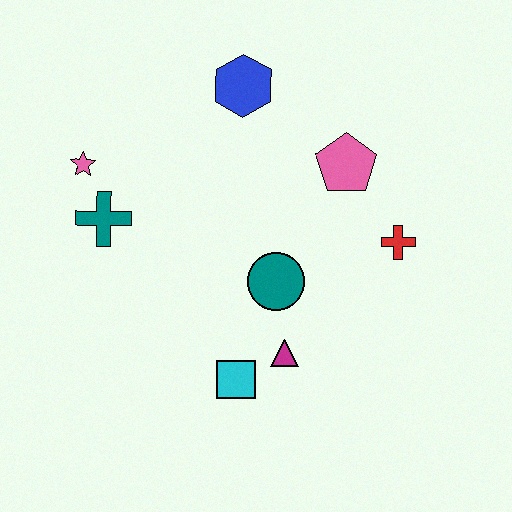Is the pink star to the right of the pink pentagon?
No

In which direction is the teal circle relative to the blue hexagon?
The teal circle is below the blue hexagon.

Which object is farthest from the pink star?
The red cross is farthest from the pink star.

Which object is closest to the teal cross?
The pink star is closest to the teal cross.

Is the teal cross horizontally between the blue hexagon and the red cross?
No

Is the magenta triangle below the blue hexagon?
Yes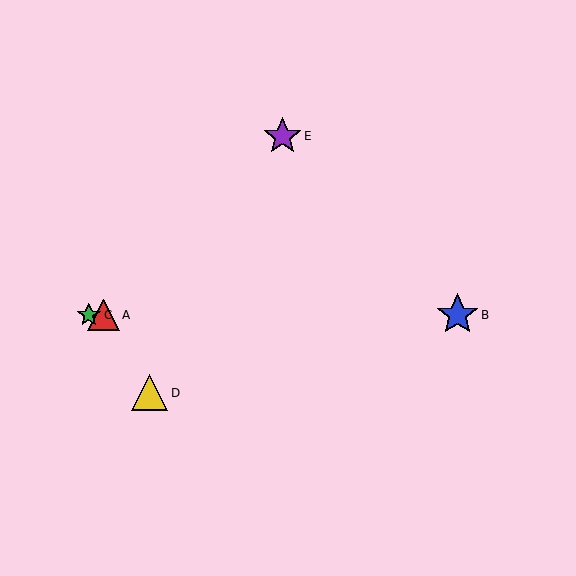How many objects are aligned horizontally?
3 objects (A, B, C) are aligned horizontally.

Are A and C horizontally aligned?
Yes, both are at y≈315.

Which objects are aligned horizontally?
Objects A, B, C are aligned horizontally.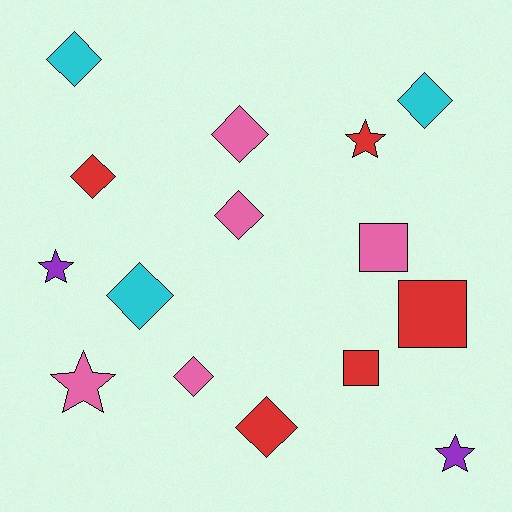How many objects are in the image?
There are 15 objects.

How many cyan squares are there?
There are no cyan squares.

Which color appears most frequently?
Pink, with 5 objects.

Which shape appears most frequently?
Diamond, with 8 objects.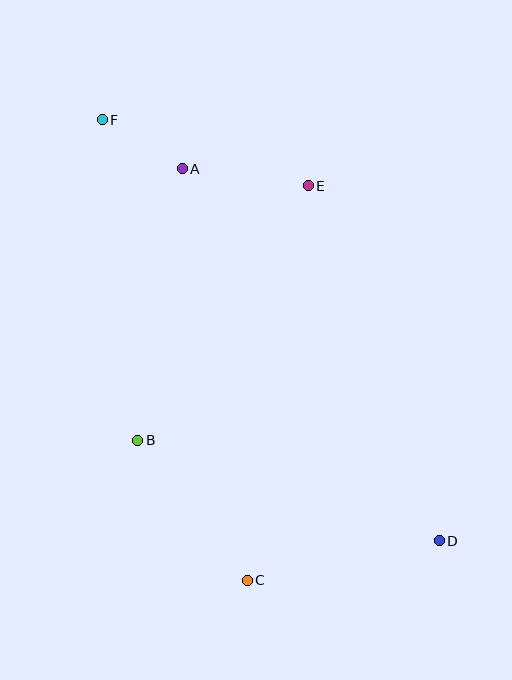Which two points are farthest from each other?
Points D and F are farthest from each other.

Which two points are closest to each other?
Points A and F are closest to each other.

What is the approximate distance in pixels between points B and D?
The distance between B and D is approximately 318 pixels.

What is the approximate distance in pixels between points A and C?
The distance between A and C is approximately 417 pixels.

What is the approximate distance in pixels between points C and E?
The distance between C and E is approximately 399 pixels.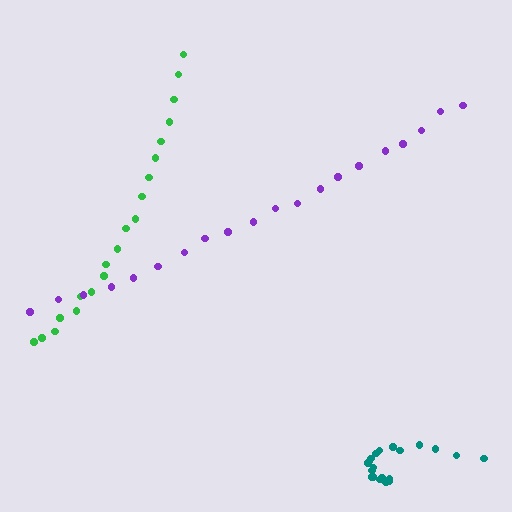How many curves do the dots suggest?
There are 3 distinct paths.